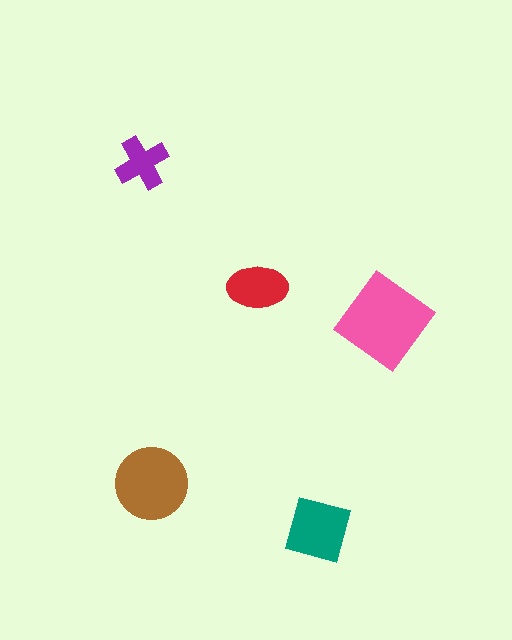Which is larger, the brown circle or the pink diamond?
The pink diamond.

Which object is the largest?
The pink diamond.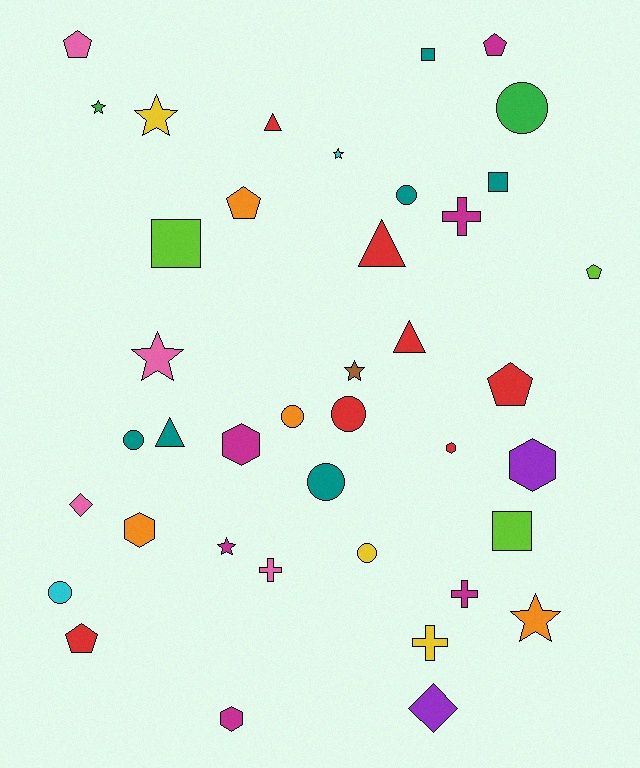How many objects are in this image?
There are 40 objects.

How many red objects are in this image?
There are 7 red objects.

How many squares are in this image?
There are 4 squares.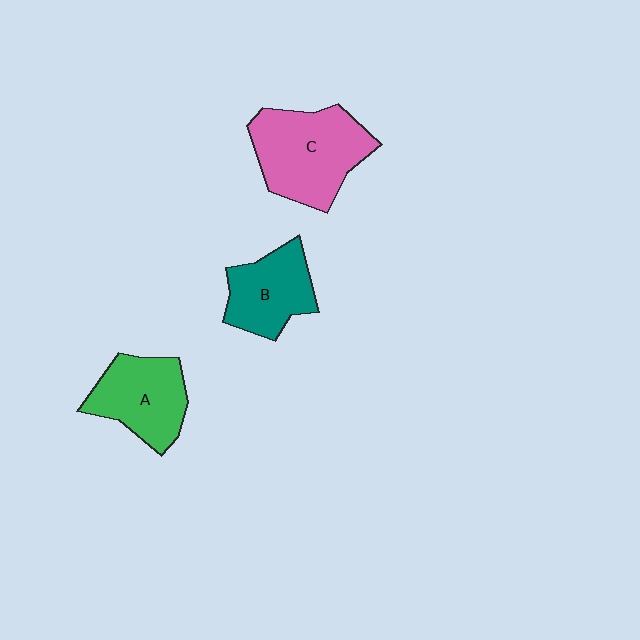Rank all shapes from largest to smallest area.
From largest to smallest: C (pink), A (green), B (teal).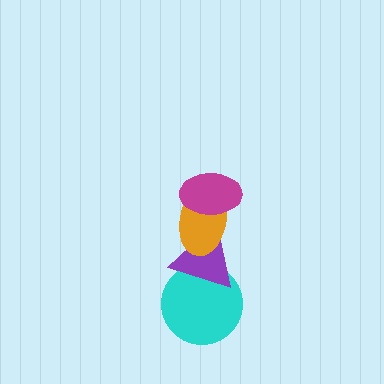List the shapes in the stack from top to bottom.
From top to bottom: the magenta ellipse, the orange ellipse, the purple triangle, the cyan circle.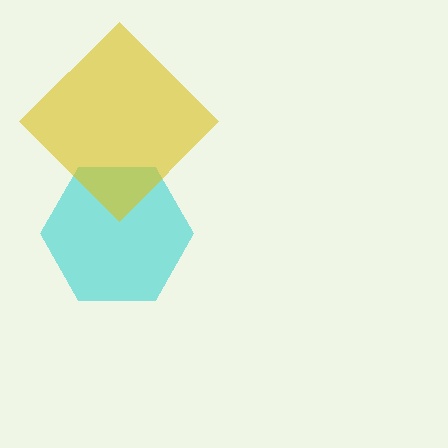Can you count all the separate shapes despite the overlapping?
Yes, there are 2 separate shapes.